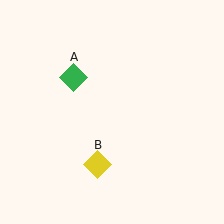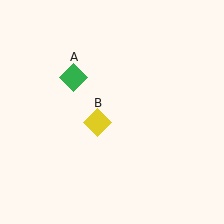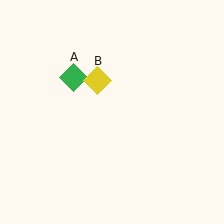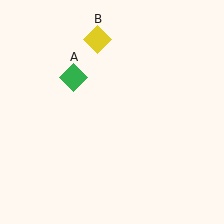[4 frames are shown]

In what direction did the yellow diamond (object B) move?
The yellow diamond (object B) moved up.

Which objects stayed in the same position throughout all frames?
Green diamond (object A) remained stationary.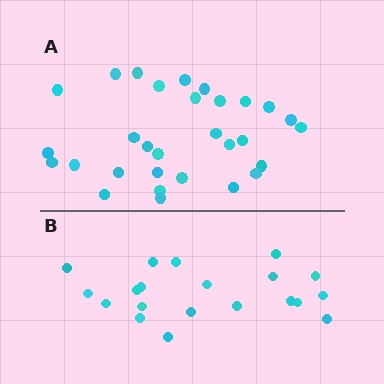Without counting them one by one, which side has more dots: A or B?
Region A (the top region) has more dots.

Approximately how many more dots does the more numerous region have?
Region A has roughly 10 or so more dots than region B.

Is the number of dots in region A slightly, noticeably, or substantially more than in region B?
Region A has substantially more. The ratio is roughly 1.5 to 1.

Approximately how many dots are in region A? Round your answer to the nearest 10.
About 30 dots.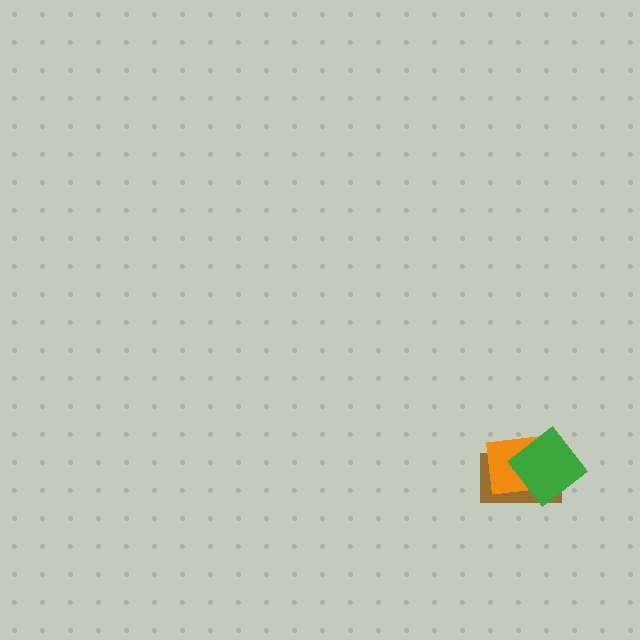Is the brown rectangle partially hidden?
Yes, it is partially covered by another shape.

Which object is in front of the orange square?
The green diamond is in front of the orange square.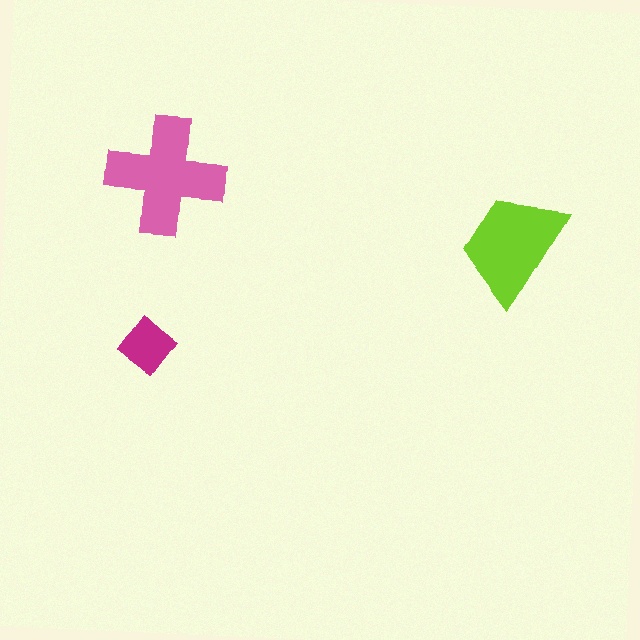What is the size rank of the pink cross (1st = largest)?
1st.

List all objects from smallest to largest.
The magenta diamond, the lime trapezoid, the pink cross.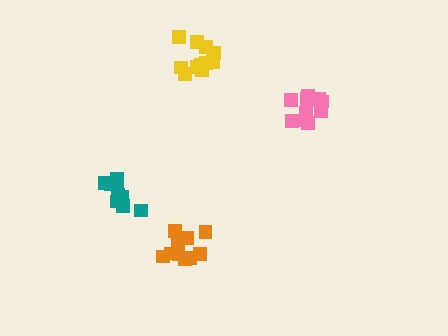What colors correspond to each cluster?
The clusters are colored: teal, orange, pink, yellow.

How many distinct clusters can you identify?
There are 4 distinct clusters.